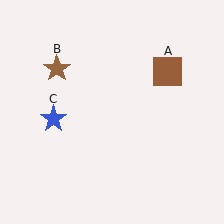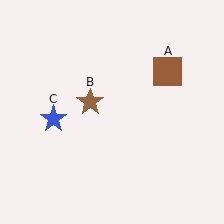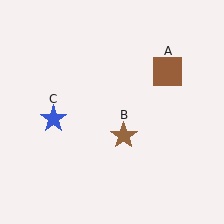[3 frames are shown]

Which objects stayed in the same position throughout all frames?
Brown square (object A) and blue star (object C) remained stationary.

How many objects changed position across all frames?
1 object changed position: brown star (object B).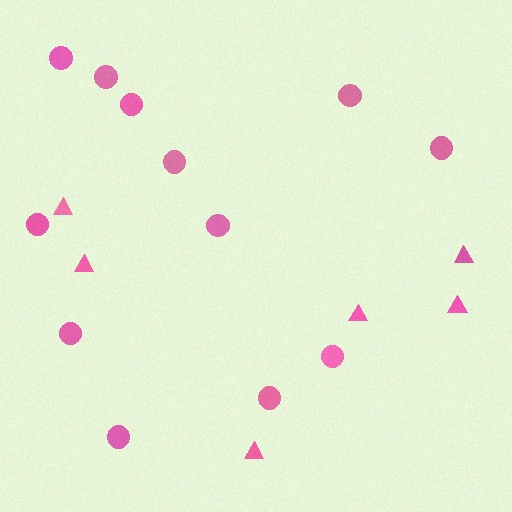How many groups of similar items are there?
There are 2 groups: one group of circles (12) and one group of triangles (6).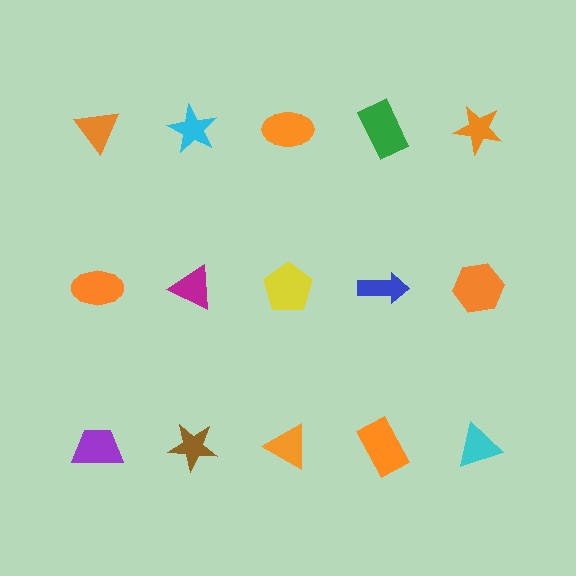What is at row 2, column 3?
A yellow pentagon.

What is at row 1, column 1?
An orange triangle.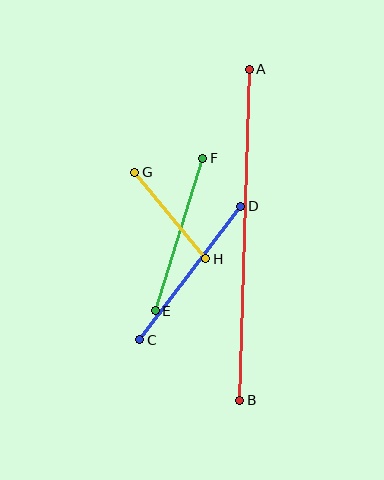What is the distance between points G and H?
The distance is approximately 112 pixels.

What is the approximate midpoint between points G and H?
The midpoint is at approximately (170, 215) pixels.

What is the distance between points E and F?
The distance is approximately 160 pixels.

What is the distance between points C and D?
The distance is approximately 167 pixels.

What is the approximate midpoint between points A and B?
The midpoint is at approximately (244, 235) pixels.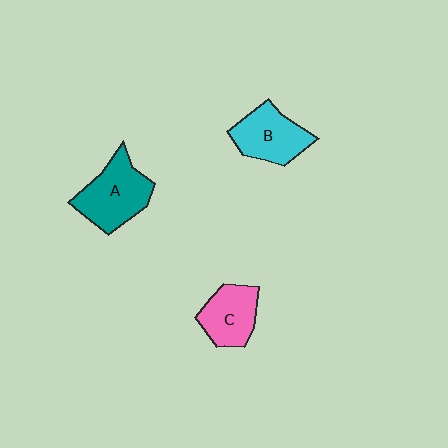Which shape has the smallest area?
Shape C (pink).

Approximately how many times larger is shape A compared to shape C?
Approximately 1.3 times.